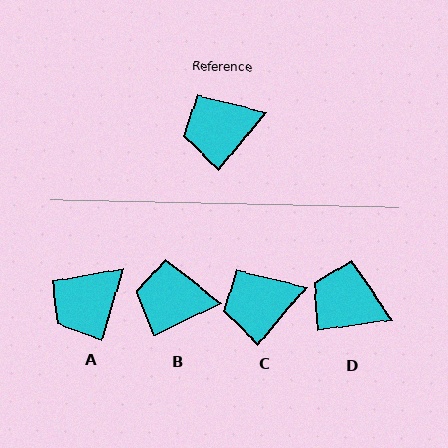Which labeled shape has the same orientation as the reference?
C.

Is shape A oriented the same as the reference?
No, it is off by about 23 degrees.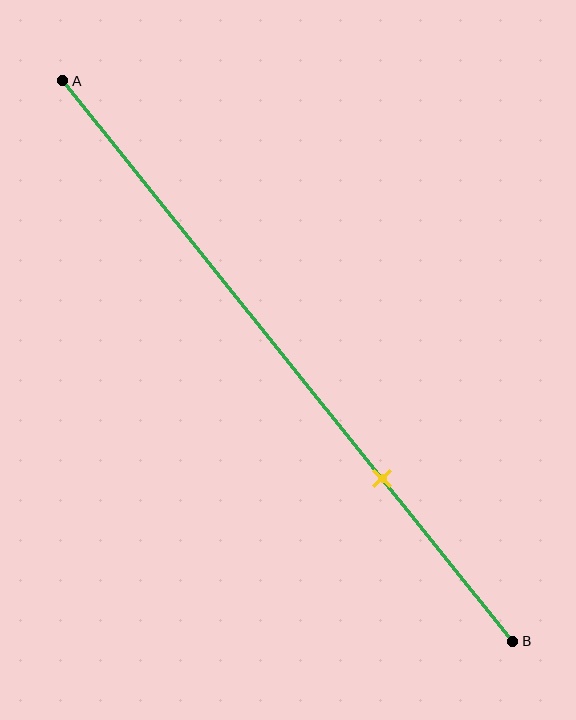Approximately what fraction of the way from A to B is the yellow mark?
The yellow mark is approximately 70% of the way from A to B.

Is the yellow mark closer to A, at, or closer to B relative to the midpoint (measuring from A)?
The yellow mark is closer to point B than the midpoint of segment AB.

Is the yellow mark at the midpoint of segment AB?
No, the mark is at about 70% from A, not at the 50% midpoint.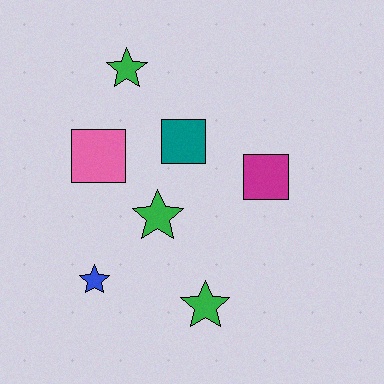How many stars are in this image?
There are 4 stars.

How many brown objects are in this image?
There are no brown objects.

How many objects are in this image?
There are 7 objects.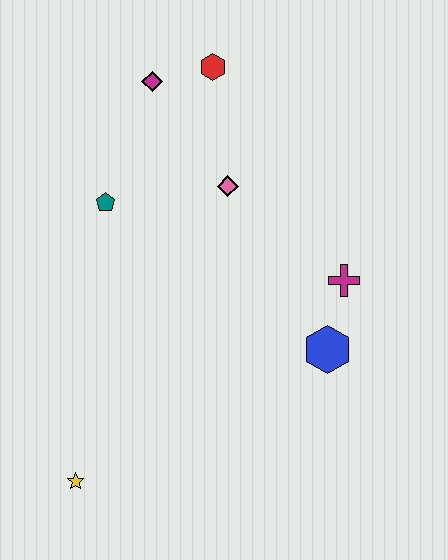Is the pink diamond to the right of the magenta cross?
No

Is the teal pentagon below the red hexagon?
Yes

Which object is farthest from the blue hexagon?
The magenta diamond is farthest from the blue hexagon.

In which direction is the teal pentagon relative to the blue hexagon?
The teal pentagon is to the left of the blue hexagon.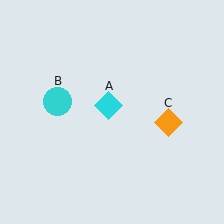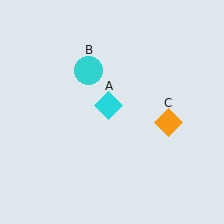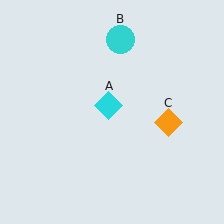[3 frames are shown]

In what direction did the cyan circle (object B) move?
The cyan circle (object B) moved up and to the right.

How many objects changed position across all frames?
1 object changed position: cyan circle (object B).